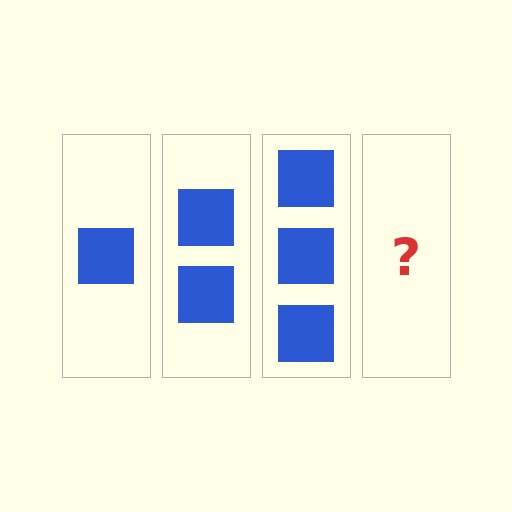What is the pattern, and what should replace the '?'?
The pattern is that each step adds one more square. The '?' should be 4 squares.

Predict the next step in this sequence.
The next step is 4 squares.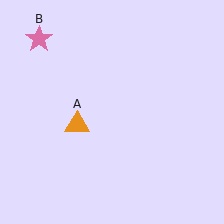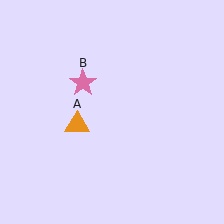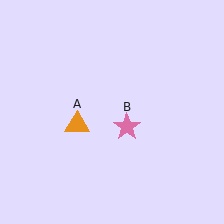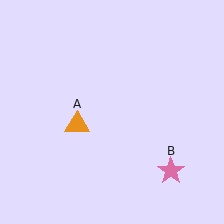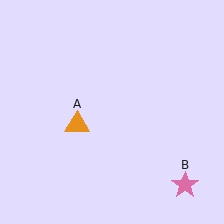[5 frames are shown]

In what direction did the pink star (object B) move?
The pink star (object B) moved down and to the right.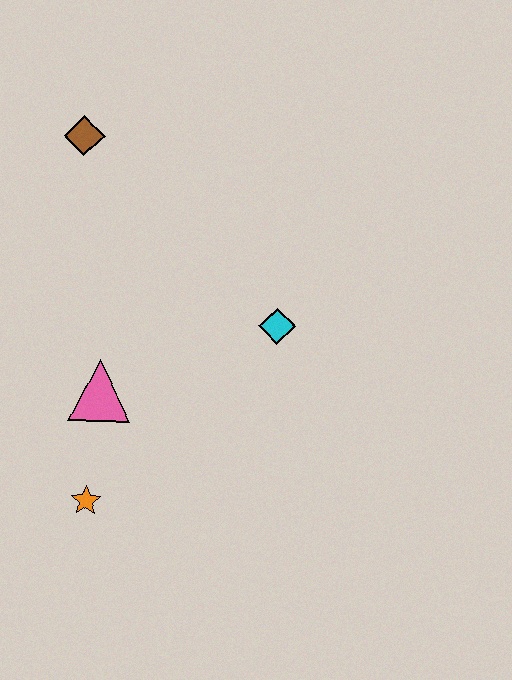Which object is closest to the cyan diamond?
The pink triangle is closest to the cyan diamond.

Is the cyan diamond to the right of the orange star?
Yes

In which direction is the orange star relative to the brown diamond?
The orange star is below the brown diamond.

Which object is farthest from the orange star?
The brown diamond is farthest from the orange star.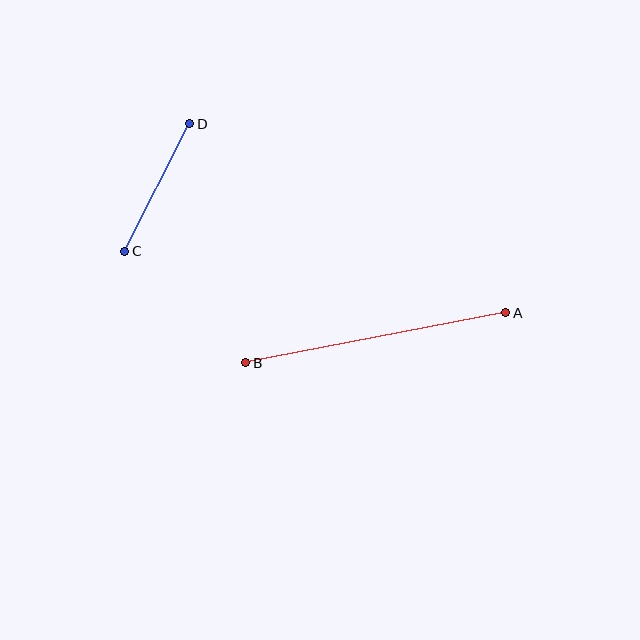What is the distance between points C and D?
The distance is approximately 143 pixels.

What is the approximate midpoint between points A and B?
The midpoint is at approximately (376, 338) pixels.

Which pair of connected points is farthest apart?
Points A and B are farthest apart.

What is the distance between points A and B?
The distance is approximately 265 pixels.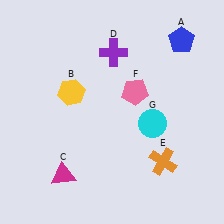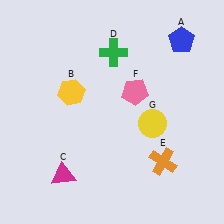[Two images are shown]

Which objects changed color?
D changed from purple to green. G changed from cyan to yellow.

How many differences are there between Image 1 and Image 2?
There are 2 differences between the two images.